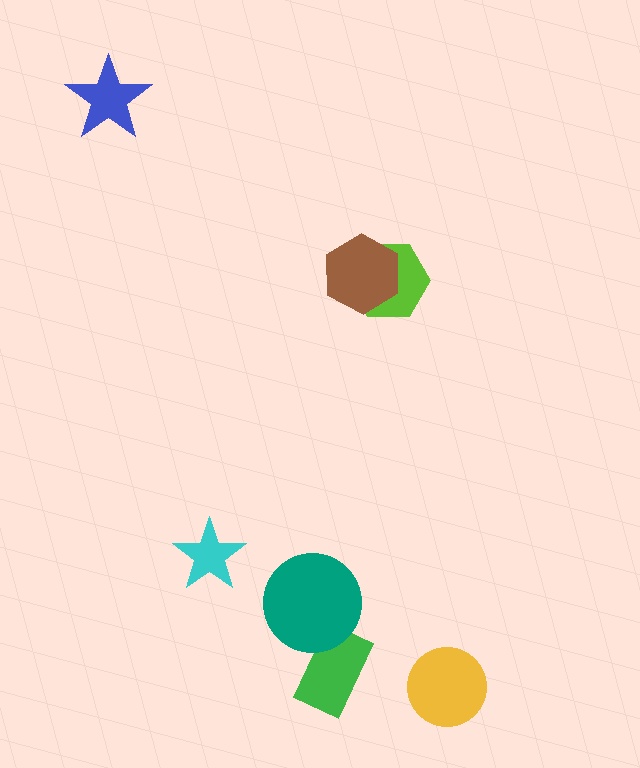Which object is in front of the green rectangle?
The teal circle is in front of the green rectangle.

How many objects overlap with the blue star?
0 objects overlap with the blue star.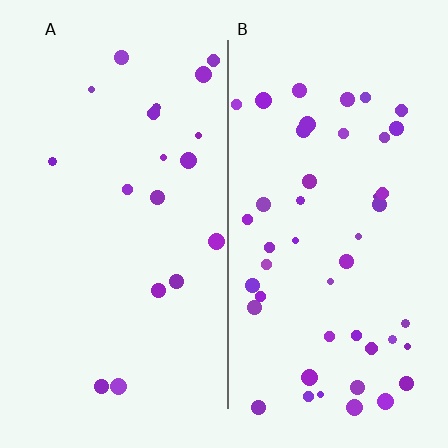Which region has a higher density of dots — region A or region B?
B (the right).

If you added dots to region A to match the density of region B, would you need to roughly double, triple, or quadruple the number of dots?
Approximately double.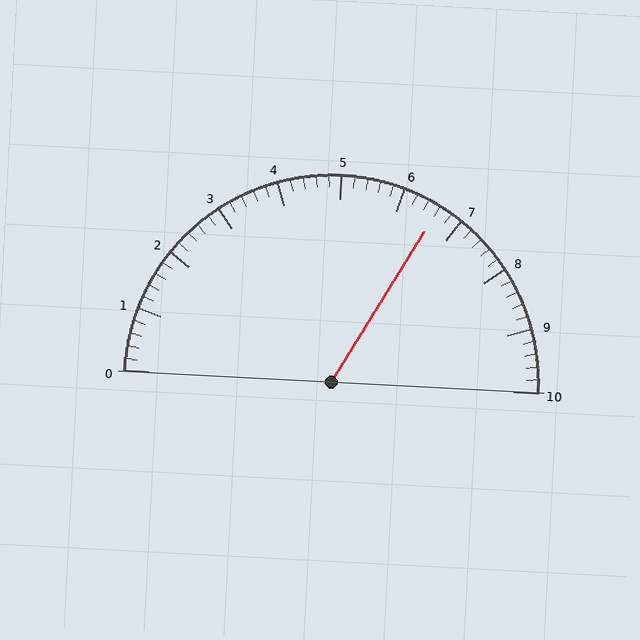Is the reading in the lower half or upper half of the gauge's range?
The reading is in the upper half of the range (0 to 10).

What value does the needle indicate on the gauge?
The needle indicates approximately 6.6.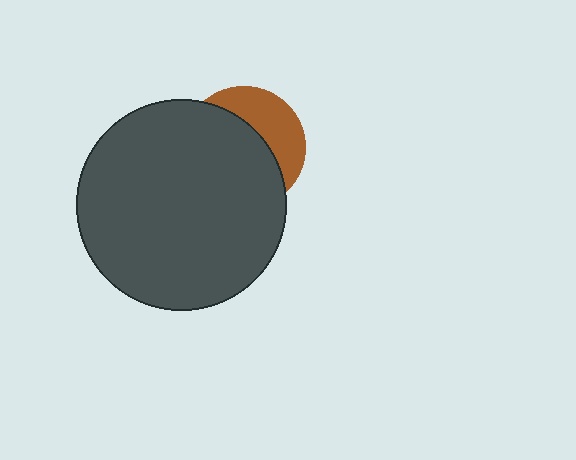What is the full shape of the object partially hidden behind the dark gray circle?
The partially hidden object is a brown circle.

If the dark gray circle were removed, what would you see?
You would see the complete brown circle.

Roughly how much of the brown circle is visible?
A small part of it is visible (roughly 35%).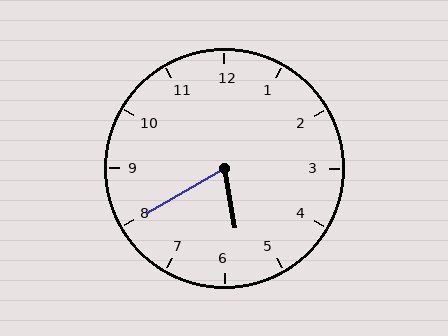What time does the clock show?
5:40.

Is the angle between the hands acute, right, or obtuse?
It is acute.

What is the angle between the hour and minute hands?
Approximately 70 degrees.